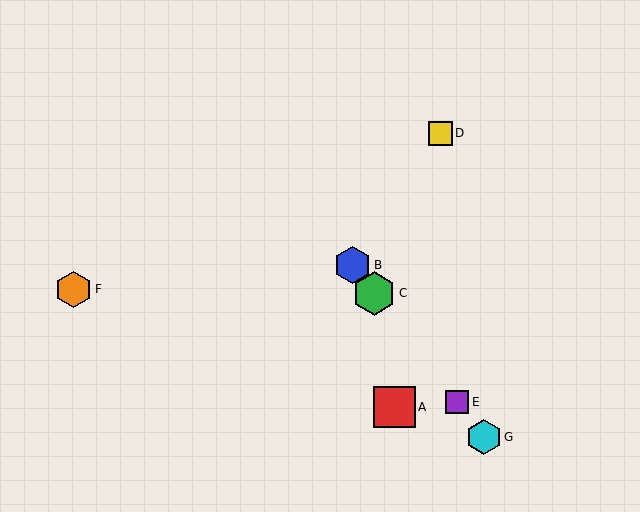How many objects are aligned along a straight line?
4 objects (B, C, E, G) are aligned along a straight line.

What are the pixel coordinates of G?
Object G is at (484, 437).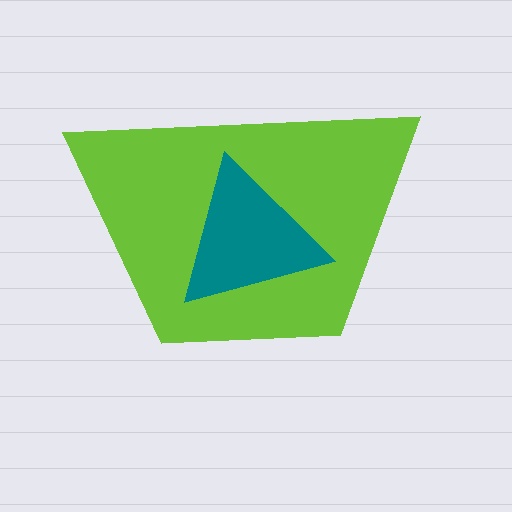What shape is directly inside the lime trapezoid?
The teal triangle.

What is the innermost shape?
The teal triangle.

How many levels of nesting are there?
2.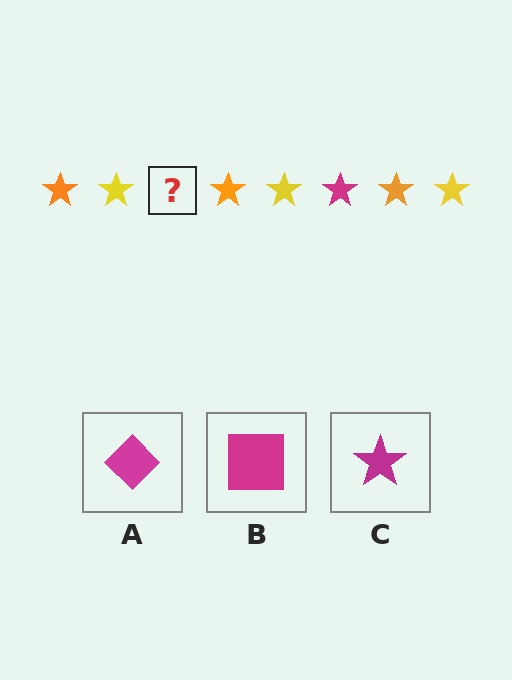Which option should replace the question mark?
Option C.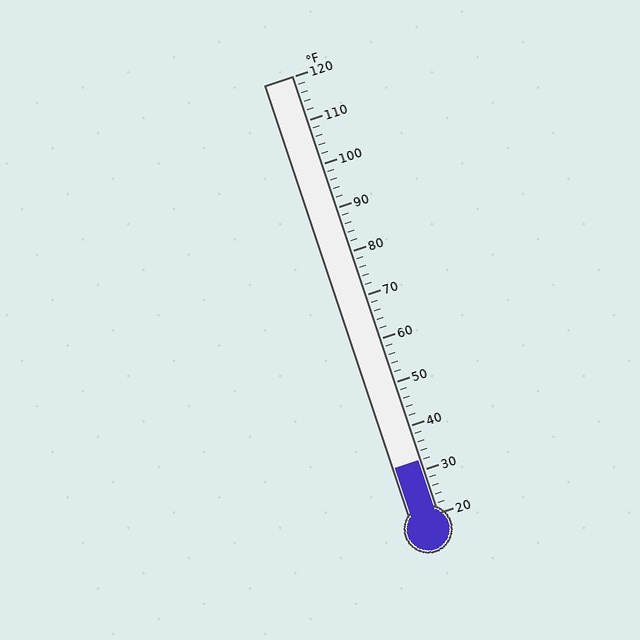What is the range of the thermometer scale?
The thermometer scale ranges from 20°F to 120°F.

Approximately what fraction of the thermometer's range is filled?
The thermometer is filled to approximately 10% of its range.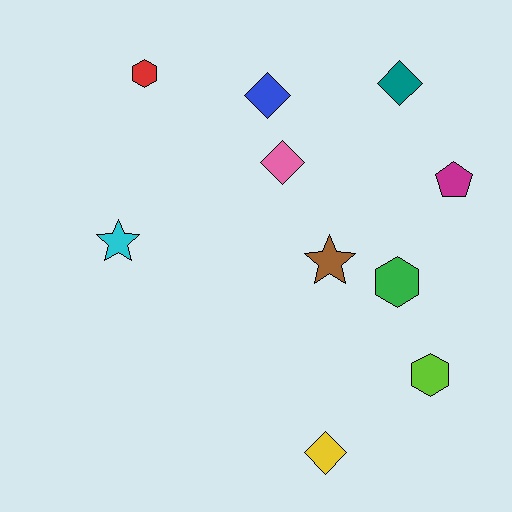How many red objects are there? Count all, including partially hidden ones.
There is 1 red object.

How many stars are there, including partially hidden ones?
There are 2 stars.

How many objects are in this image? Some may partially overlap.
There are 10 objects.